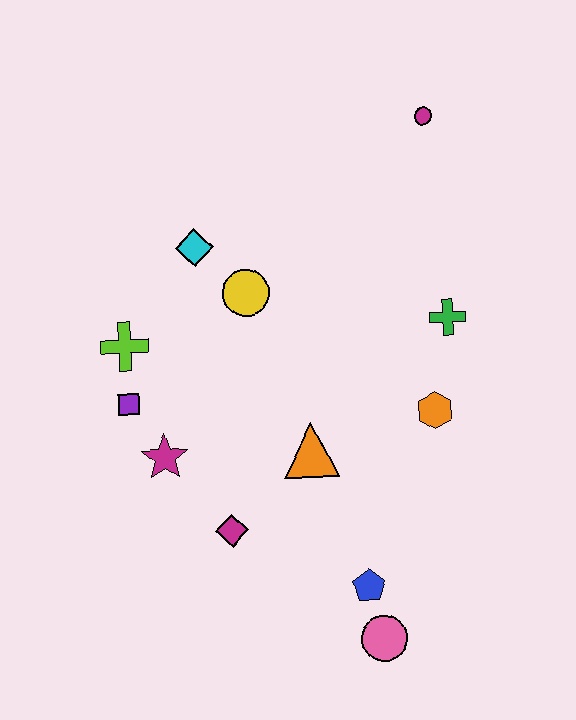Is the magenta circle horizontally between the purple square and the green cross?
Yes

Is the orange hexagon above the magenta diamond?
Yes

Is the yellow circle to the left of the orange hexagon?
Yes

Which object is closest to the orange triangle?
The magenta diamond is closest to the orange triangle.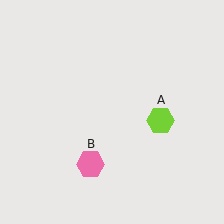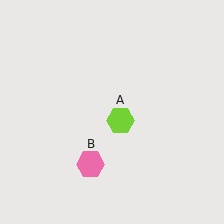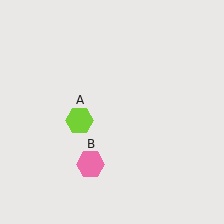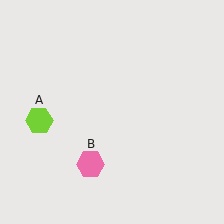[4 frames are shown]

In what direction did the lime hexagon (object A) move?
The lime hexagon (object A) moved left.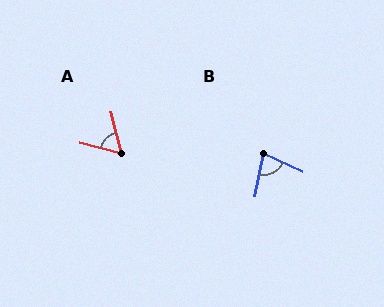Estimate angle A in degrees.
Approximately 62 degrees.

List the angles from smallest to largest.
A (62°), B (76°).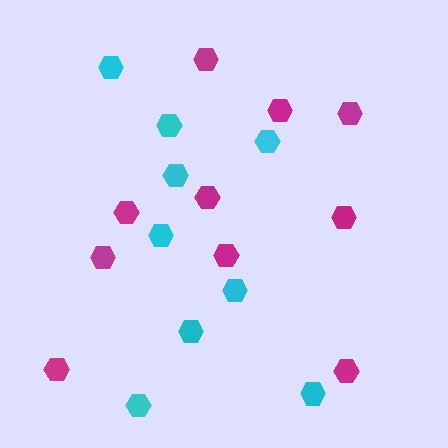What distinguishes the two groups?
There are 2 groups: one group of cyan hexagons (9) and one group of magenta hexagons (10).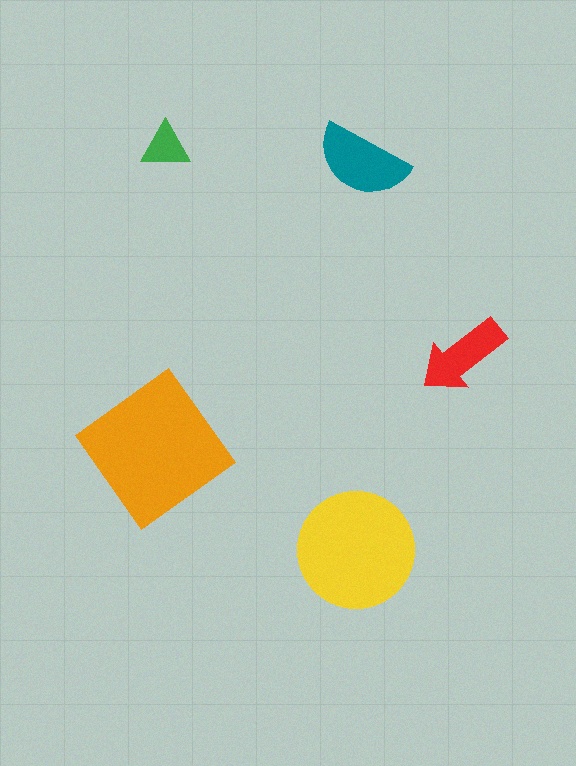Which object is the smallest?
The green triangle.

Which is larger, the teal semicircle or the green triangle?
The teal semicircle.